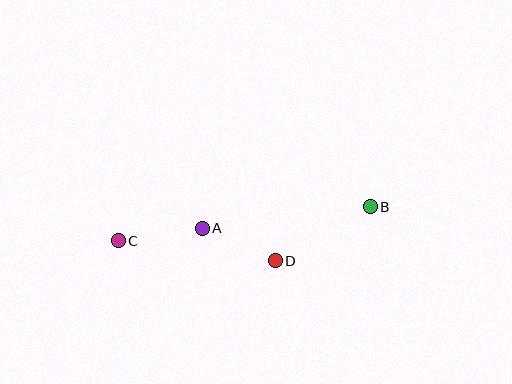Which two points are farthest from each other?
Points B and C are farthest from each other.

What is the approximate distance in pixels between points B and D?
The distance between B and D is approximately 109 pixels.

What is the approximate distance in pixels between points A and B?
The distance between A and B is approximately 169 pixels.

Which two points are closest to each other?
Points A and D are closest to each other.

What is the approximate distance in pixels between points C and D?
The distance between C and D is approximately 158 pixels.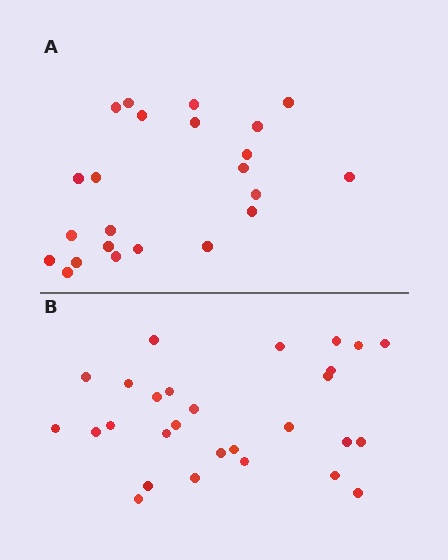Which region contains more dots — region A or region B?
Region B (the bottom region) has more dots.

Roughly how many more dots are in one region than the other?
Region B has about 5 more dots than region A.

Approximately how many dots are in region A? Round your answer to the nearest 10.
About 20 dots. (The exact count is 23, which rounds to 20.)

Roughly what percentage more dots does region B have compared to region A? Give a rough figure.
About 20% more.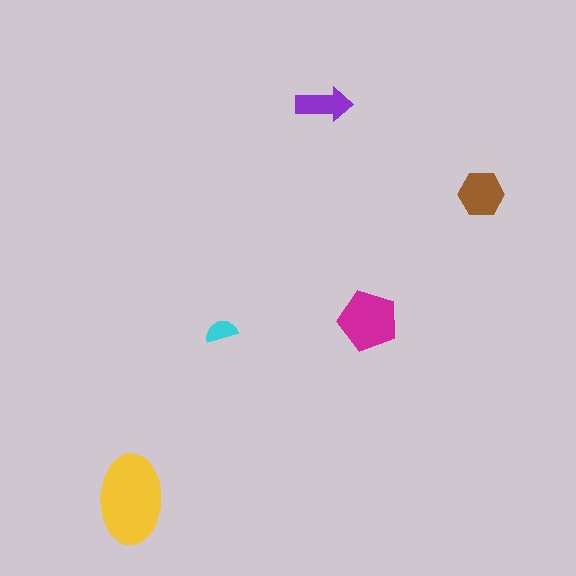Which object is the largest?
The yellow ellipse.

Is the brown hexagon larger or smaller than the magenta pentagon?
Smaller.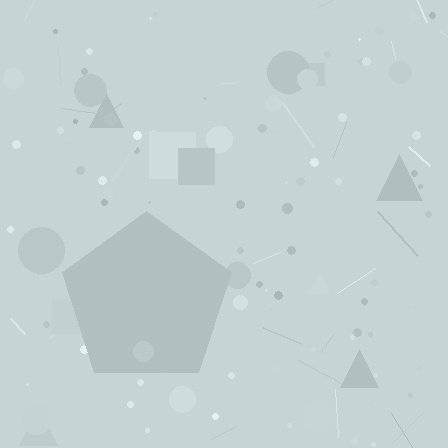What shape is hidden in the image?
A pentagon is hidden in the image.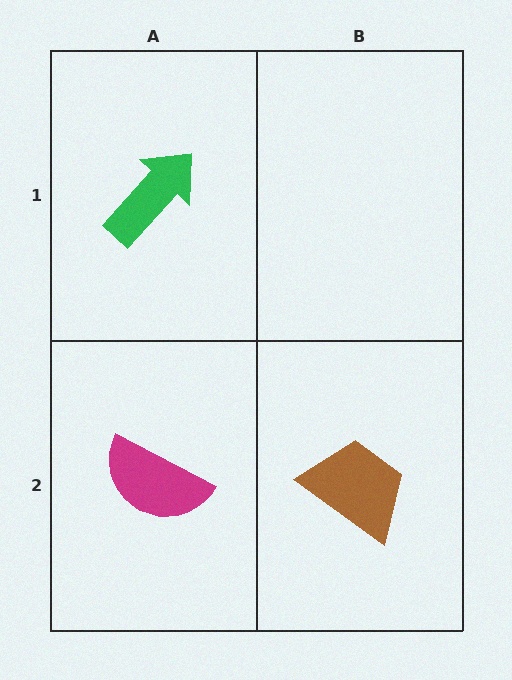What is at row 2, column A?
A magenta semicircle.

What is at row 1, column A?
A green arrow.